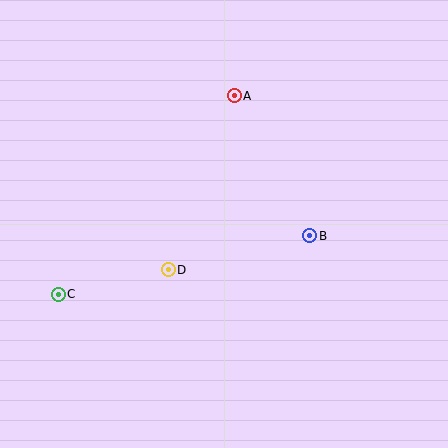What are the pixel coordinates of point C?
Point C is at (58, 294).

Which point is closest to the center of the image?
Point D at (168, 270) is closest to the center.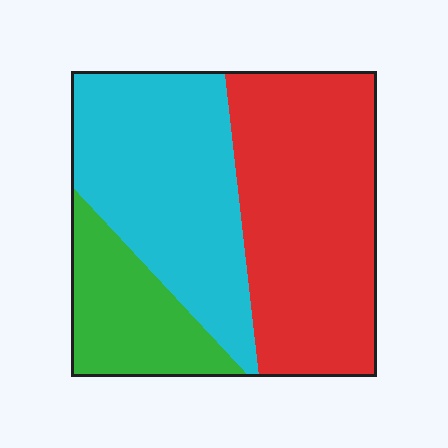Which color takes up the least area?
Green, at roughly 20%.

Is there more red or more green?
Red.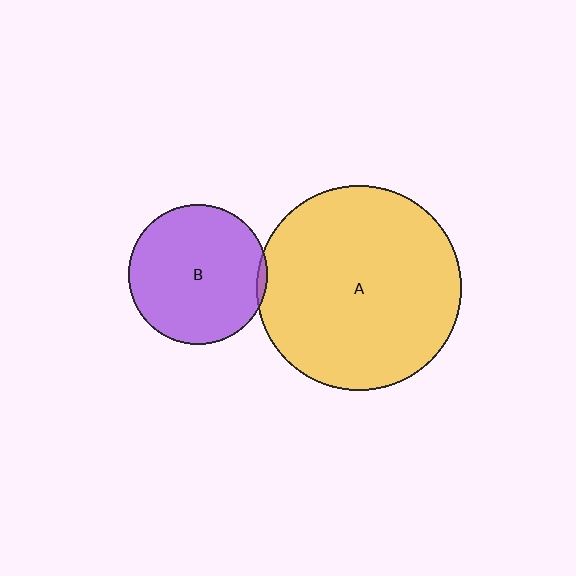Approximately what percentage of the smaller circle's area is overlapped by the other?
Approximately 5%.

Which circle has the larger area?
Circle A (yellow).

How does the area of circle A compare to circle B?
Approximately 2.1 times.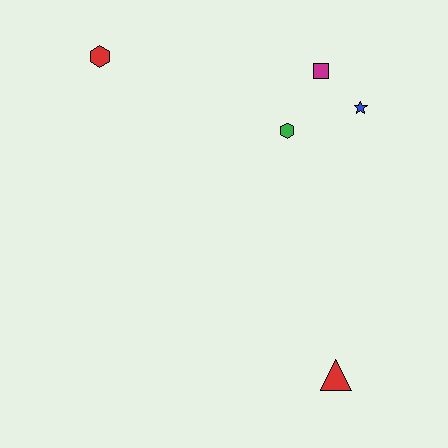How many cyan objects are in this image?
There are no cyan objects.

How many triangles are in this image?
There is 1 triangle.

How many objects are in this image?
There are 5 objects.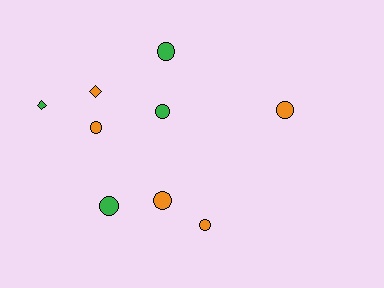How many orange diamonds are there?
There is 1 orange diamond.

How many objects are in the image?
There are 9 objects.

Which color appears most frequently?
Orange, with 5 objects.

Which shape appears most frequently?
Circle, with 7 objects.